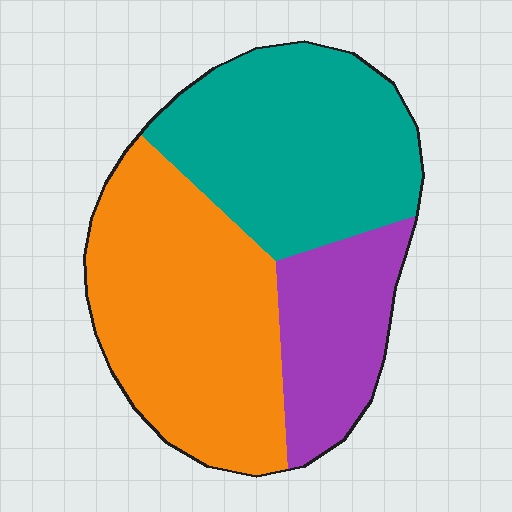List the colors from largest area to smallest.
From largest to smallest: orange, teal, purple.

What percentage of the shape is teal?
Teal takes up between a third and a half of the shape.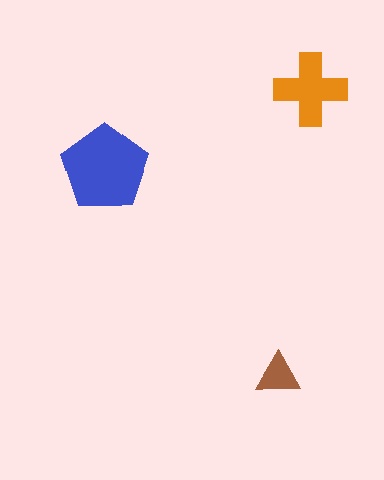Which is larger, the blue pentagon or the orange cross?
The blue pentagon.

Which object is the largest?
The blue pentagon.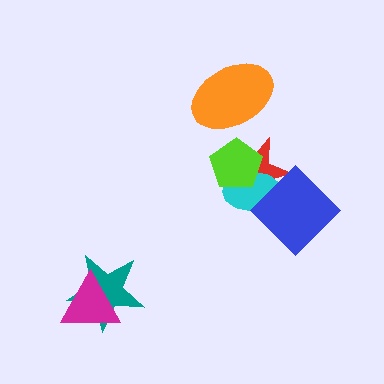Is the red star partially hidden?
Yes, it is partially covered by another shape.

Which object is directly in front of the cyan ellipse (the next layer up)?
The lime pentagon is directly in front of the cyan ellipse.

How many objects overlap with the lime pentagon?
2 objects overlap with the lime pentagon.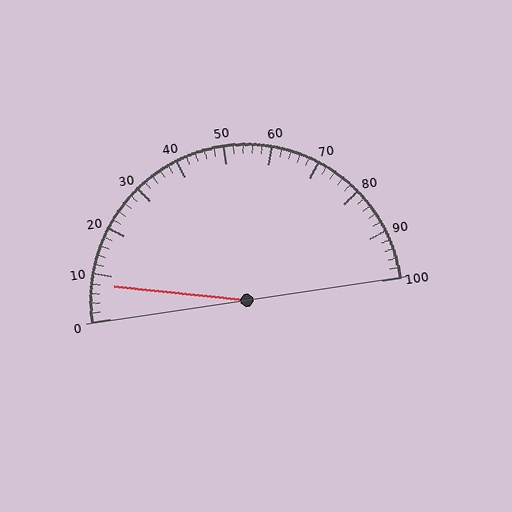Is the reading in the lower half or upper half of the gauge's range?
The reading is in the lower half of the range (0 to 100).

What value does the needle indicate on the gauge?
The needle indicates approximately 8.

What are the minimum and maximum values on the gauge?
The gauge ranges from 0 to 100.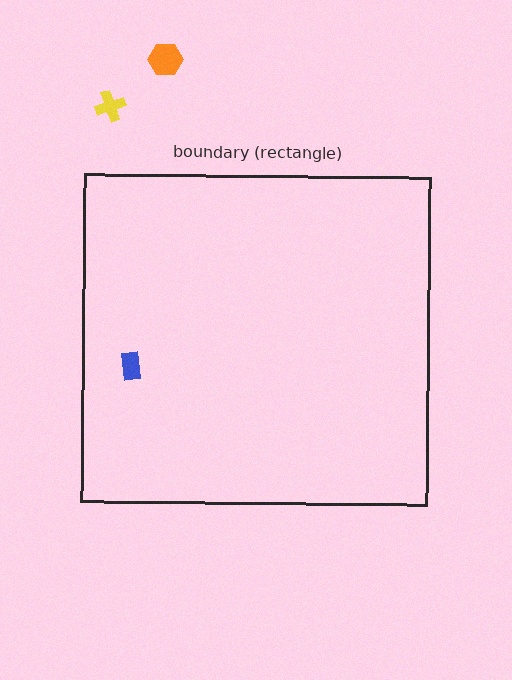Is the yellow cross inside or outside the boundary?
Outside.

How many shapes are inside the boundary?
1 inside, 2 outside.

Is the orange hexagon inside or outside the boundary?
Outside.